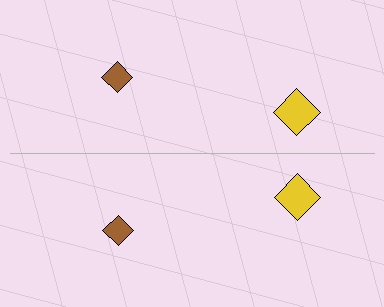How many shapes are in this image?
There are 4 shapes in this image.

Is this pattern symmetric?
Yes, this pattern has bilateral (reflection) symmetry.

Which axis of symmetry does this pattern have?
The pattern has a horizontal axis of symmetry running through the center of the image.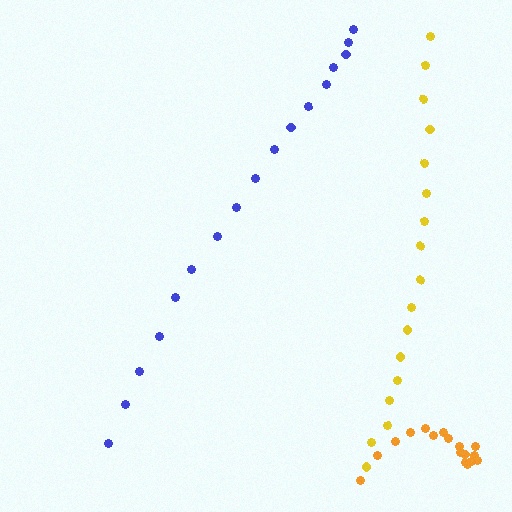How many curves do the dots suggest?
There are 3 distinct paths.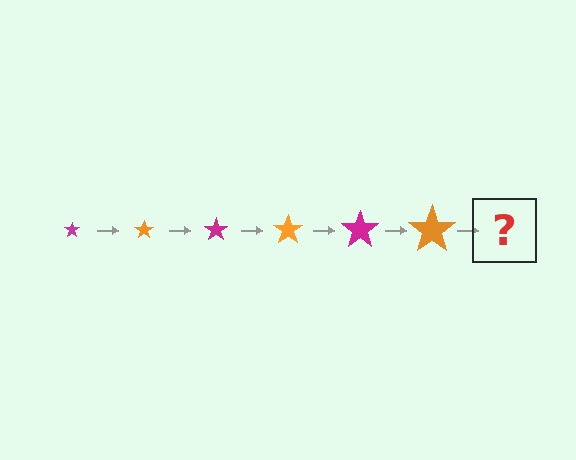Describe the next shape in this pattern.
It should be a magenta star, larger than the previous one.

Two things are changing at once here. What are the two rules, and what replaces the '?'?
The two rules are that the star grows larger each step and the color cycles through magenta and orange. The '?' should be a magenta star, larger than the previous one.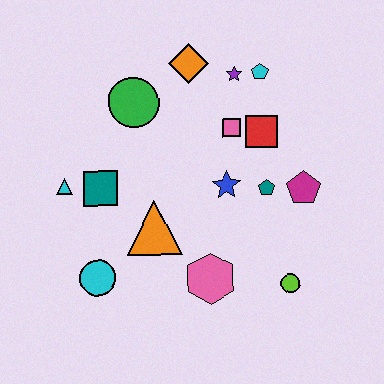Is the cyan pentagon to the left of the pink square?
No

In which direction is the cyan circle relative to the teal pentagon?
The cyan circle is to the left of the teal pentagon.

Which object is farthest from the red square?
The cyan circle is farthest from the red square.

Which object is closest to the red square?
The pink square is closest to the red square.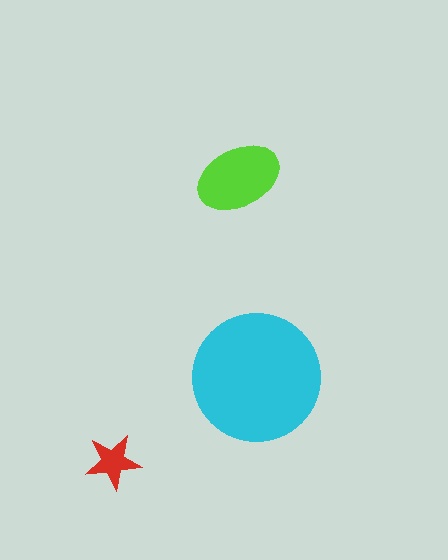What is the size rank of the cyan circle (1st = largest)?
1st.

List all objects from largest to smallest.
The cyan circle, the lime ellipse, the red star.